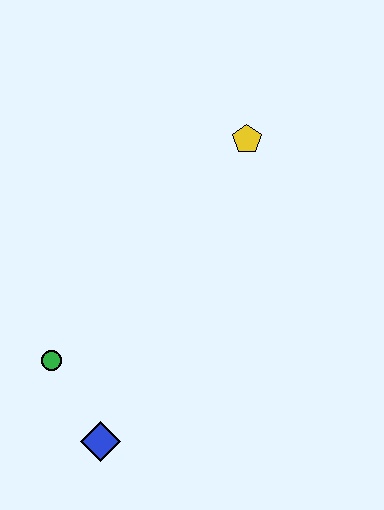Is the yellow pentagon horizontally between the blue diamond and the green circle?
No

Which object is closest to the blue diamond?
The green circle is closest to the blue diamond.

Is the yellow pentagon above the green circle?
Yes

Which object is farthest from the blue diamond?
The yellow pentagon is farthest from the blue diamond.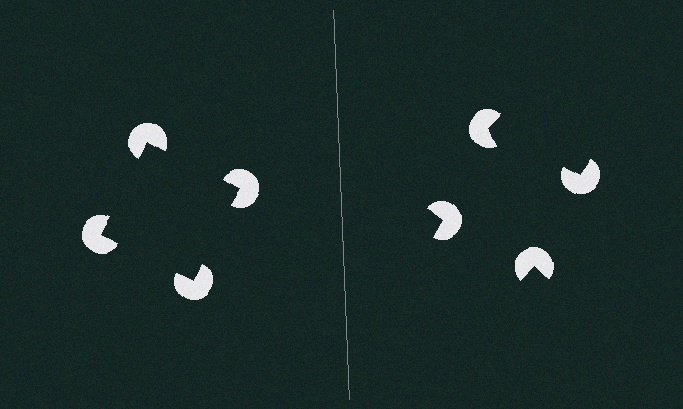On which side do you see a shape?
An illusory square appears on the left side. On the right side the wedge cuts are rotated, so no coherent shape forms.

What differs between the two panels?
The pac-man discs are positioned identically on both sides; only the wedge orientations differ. On the left they align to a square; on the right they are misaligned.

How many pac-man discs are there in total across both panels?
8 — 4 on each side.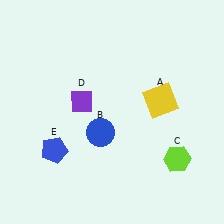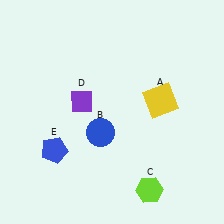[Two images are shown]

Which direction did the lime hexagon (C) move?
The lime hexagon (C) moved down.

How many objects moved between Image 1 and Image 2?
1 object moved between the two images.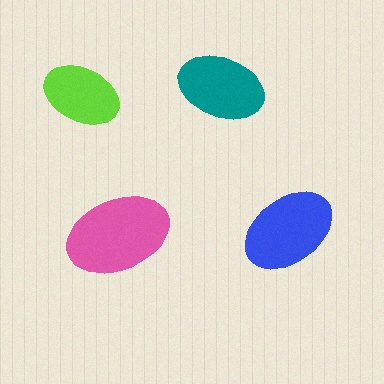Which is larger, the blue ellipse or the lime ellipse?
The blue one.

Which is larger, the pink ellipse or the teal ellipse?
The pink one.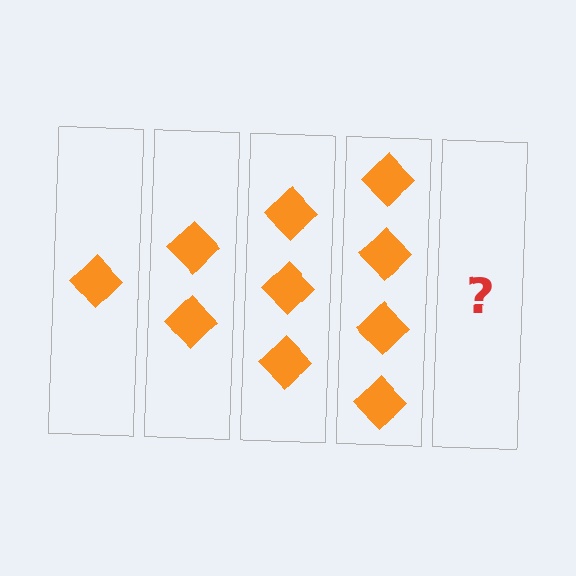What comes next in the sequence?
The next element should be 5 diamonds.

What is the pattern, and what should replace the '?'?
The pattern is that each step adds one more diamond. The '?' should be 5 diamonds.